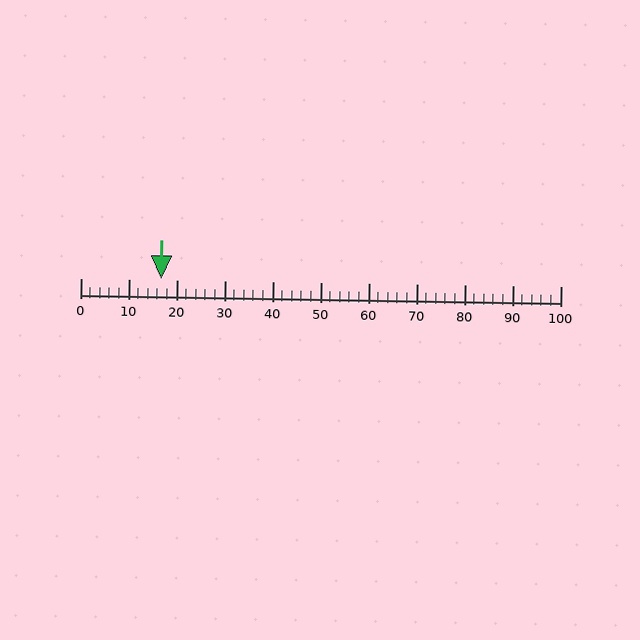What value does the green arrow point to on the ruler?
The green arrow points to approximately 17.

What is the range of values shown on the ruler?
The ruler shows values from 0 to 100.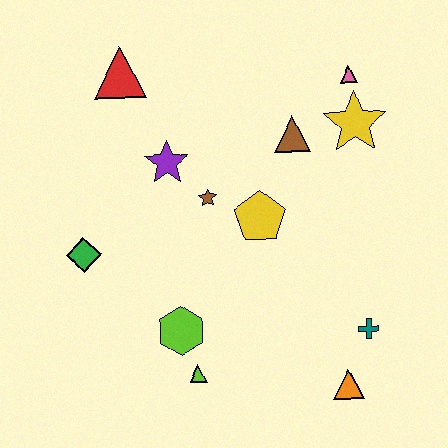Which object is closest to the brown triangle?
The yellow star is closest to the brown triangle.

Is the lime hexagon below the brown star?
Yes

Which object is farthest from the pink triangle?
The lime triangle is farthest from the pink triangle.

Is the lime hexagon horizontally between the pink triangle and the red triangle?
Yes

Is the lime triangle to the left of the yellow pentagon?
Yes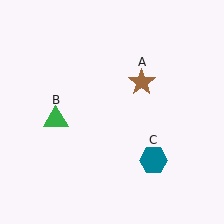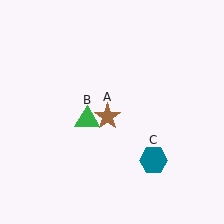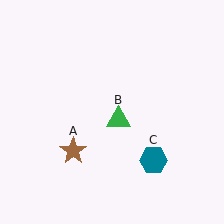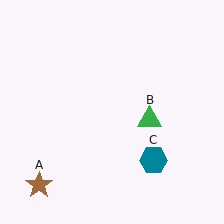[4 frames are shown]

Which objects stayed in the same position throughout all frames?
Teal hexagon (object C) remained stationary.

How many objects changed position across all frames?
2 objects changed position: brown star (object A), green triangle (object B).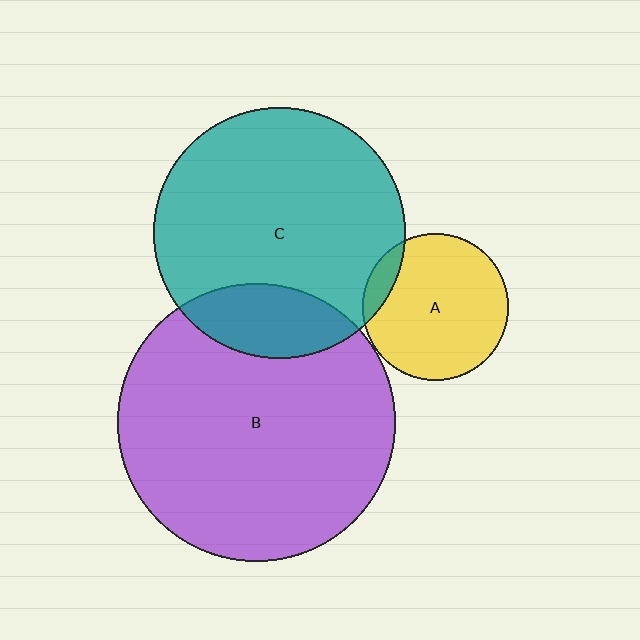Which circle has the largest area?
Circle B (purple).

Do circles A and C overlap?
Yes.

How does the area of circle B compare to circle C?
Approximately 1.2 times.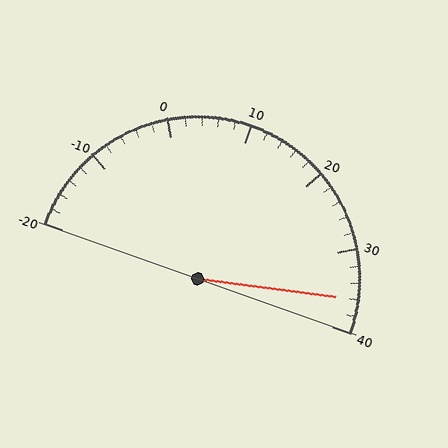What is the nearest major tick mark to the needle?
The nearest major tick mark is 40.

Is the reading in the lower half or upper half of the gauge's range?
The reading is in the upper half of the range (-20 to 40).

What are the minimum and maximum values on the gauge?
The gauge ranges from -20 to 40.